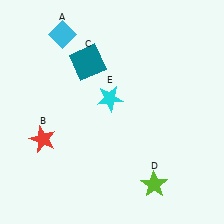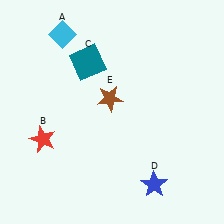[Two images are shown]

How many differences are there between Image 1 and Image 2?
There are 2 differences between the two images.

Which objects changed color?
D changed from lime to blue. E changed from cyan to brown.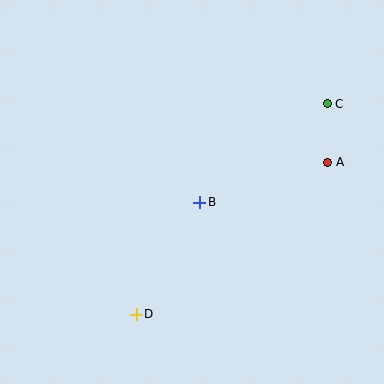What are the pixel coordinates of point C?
Point C is at (327, 104).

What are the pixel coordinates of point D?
Point D is at (136, 314).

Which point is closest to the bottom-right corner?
Point A is closest to the bottom-right corner.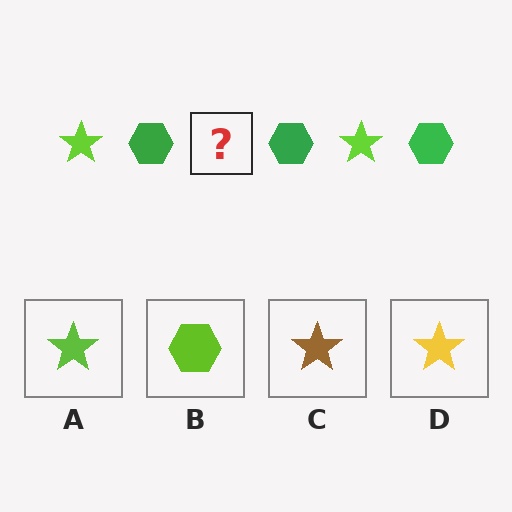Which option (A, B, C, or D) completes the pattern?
A.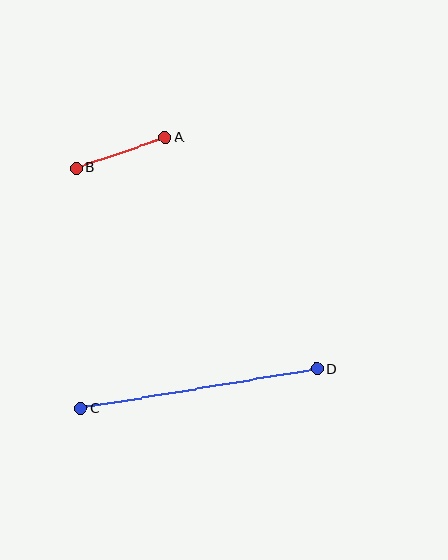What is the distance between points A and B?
The distance is approximately 94 pixels.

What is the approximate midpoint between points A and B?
The midpoint is at approximately (121, 153) pixels.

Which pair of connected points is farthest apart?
Points C and D are farthest apart.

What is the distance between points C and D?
The distance is approximately 239 pixels.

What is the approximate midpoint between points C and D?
The midpoint is at approximately (199, 389) pixels.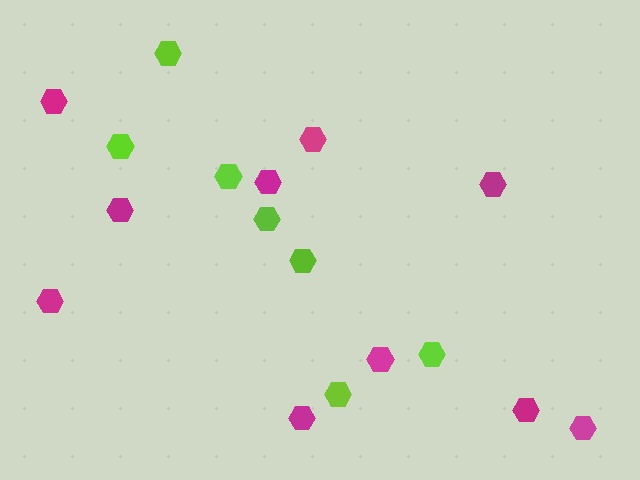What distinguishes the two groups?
There are 2 groups: one group of lime hexagons (7) and one group of magenta hexagons (10).